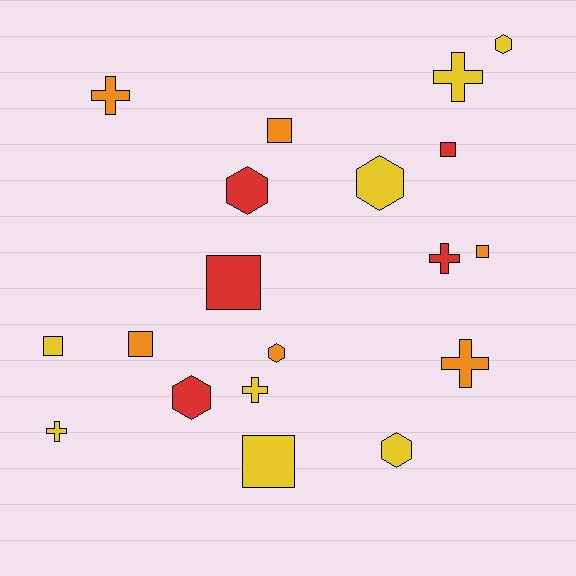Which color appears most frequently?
Yellow, with 8 objects.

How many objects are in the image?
There are 19 objects.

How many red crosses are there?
There is 1 red cross.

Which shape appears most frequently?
Square, with 7 objects.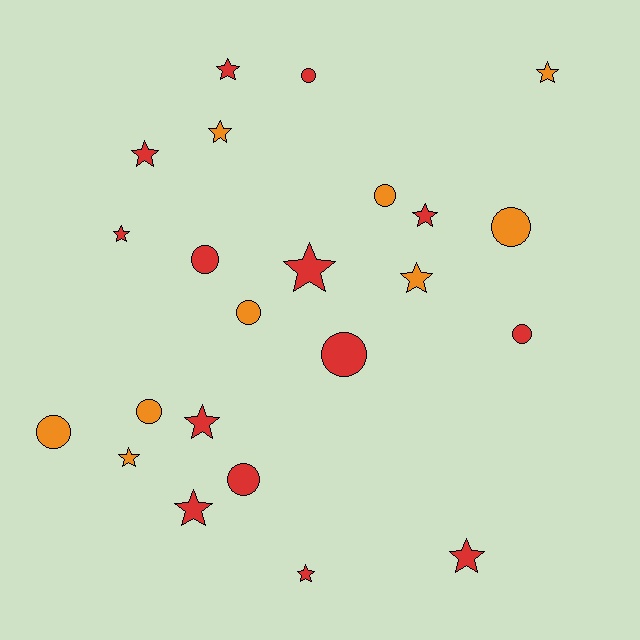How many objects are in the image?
There are 23 objects.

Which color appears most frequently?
Red, with 14 objects.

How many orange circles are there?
There are 5 orange circles.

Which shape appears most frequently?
Star, with 13 objects.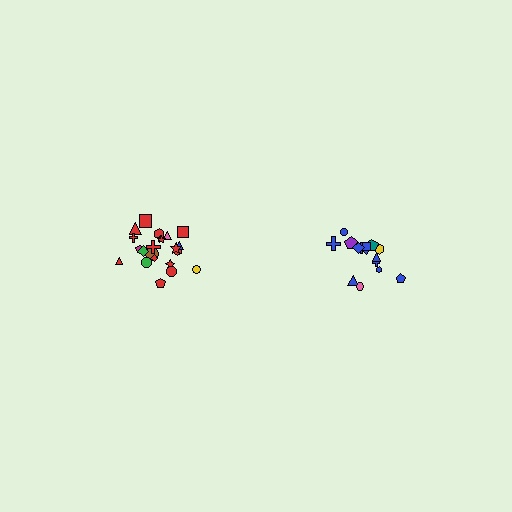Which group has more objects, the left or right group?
The left group.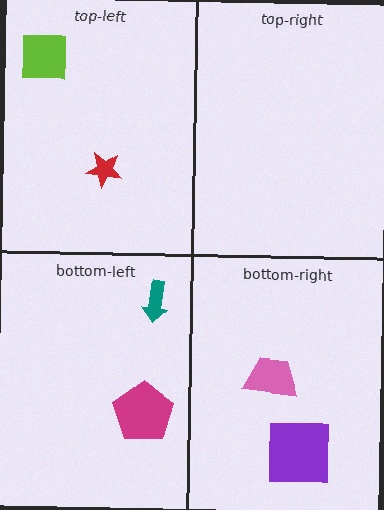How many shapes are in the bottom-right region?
2.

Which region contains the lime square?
The top-left region.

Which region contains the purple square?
The bottom-right region.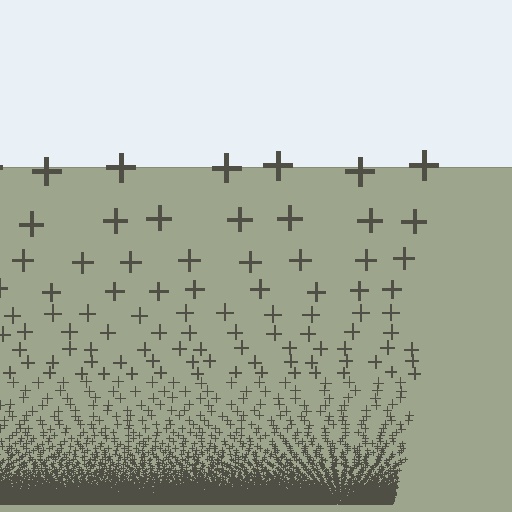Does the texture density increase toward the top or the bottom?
Density increases toward the bottom.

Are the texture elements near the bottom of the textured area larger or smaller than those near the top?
Smaller. The gradient is inverted — elements near the bottom are smaller and denser.